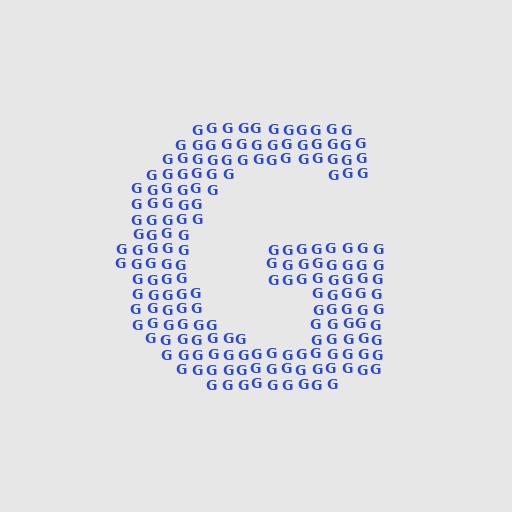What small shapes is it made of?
It is made of small letter G's.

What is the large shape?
The large shape is the letter G.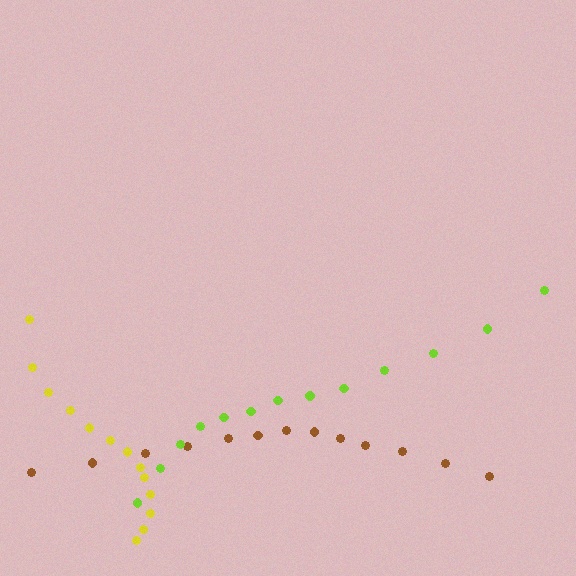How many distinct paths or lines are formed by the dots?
There are 3 distinct paths.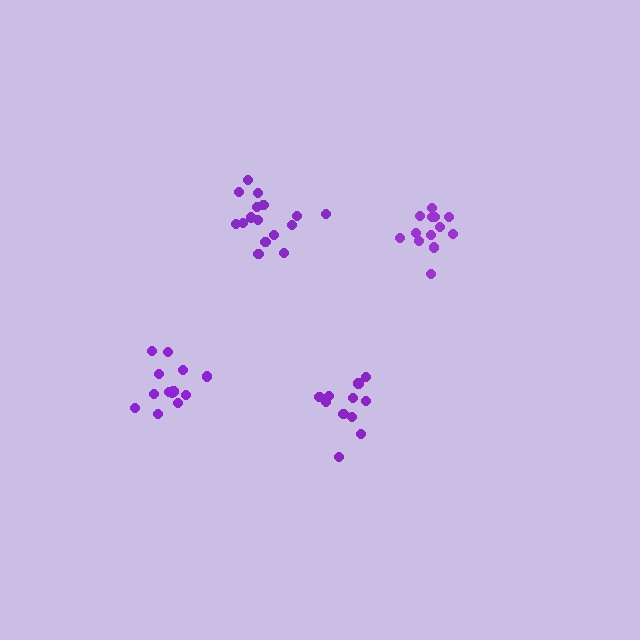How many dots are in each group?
Group 1: 13 dots, Group 2: 11 dots, Group 3: 16 dots, Group 4: 13 dots (53 total).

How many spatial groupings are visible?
There are 4 spatial groupings.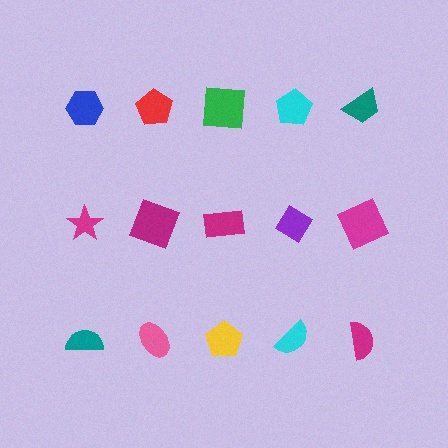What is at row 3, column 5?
A magenta semicircle.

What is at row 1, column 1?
A blue hexagon.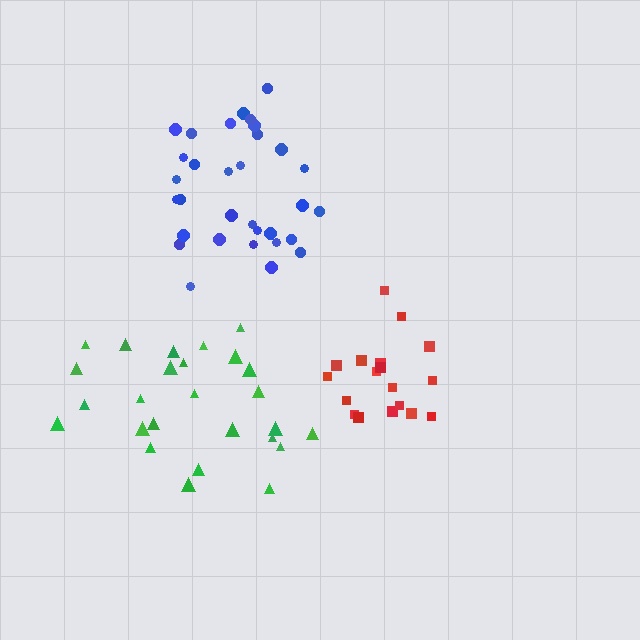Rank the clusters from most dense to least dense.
red, blue, green.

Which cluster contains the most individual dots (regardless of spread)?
Blue (32).